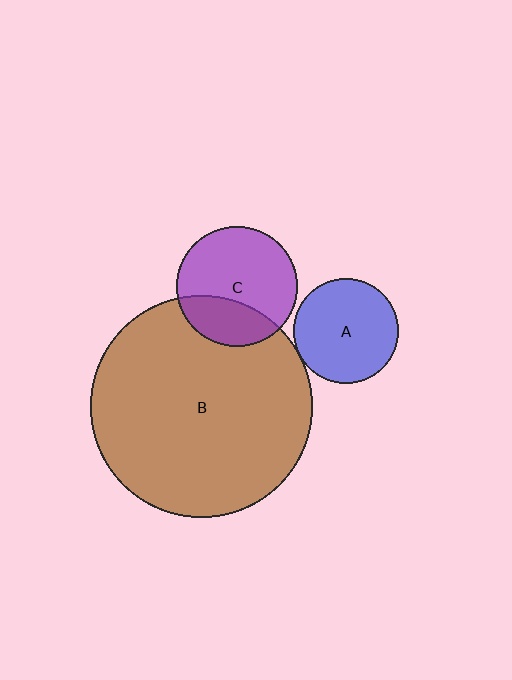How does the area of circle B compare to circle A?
Approximately 4.4 times.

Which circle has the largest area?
Circle B (brown).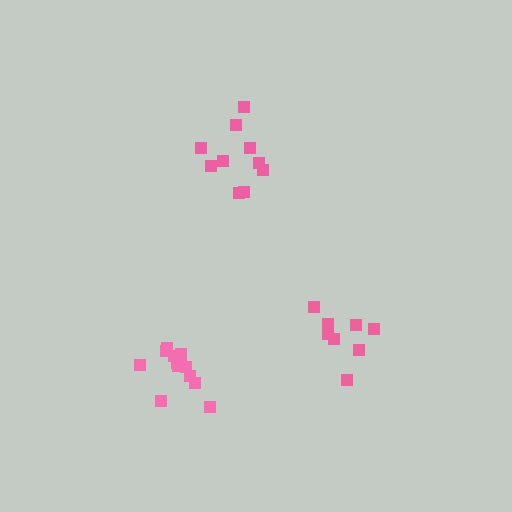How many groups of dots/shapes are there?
There are 3 groups.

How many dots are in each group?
Group 1: 10 dots, Group 2: 8 dots, Group 3: 12 dots (30 total).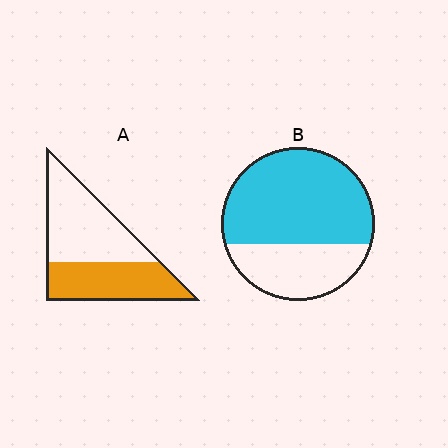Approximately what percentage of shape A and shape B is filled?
A is approximately 45% and B is approximately 65%.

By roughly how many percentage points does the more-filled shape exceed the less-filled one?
By roughly 20 percentage points (B over A).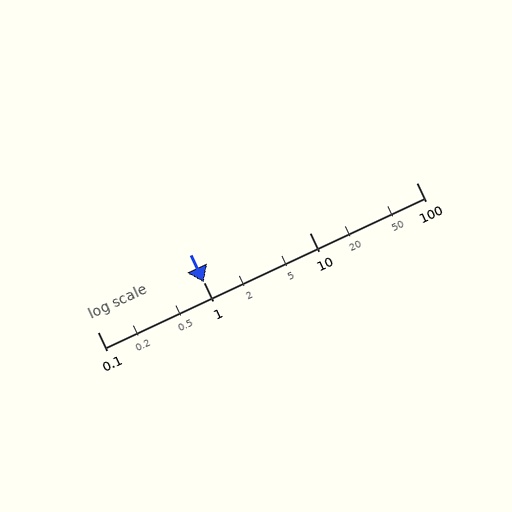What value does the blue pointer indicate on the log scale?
The pointer indicates approximately 1.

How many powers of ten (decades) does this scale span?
The scale spans 3 decades, from 0.1 to 100.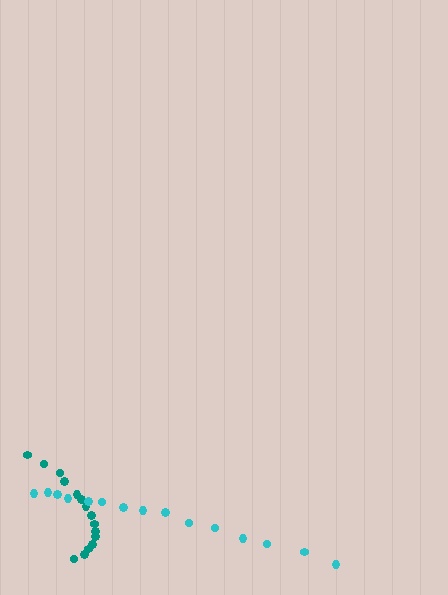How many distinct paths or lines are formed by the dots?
There are 2 distinct paths.